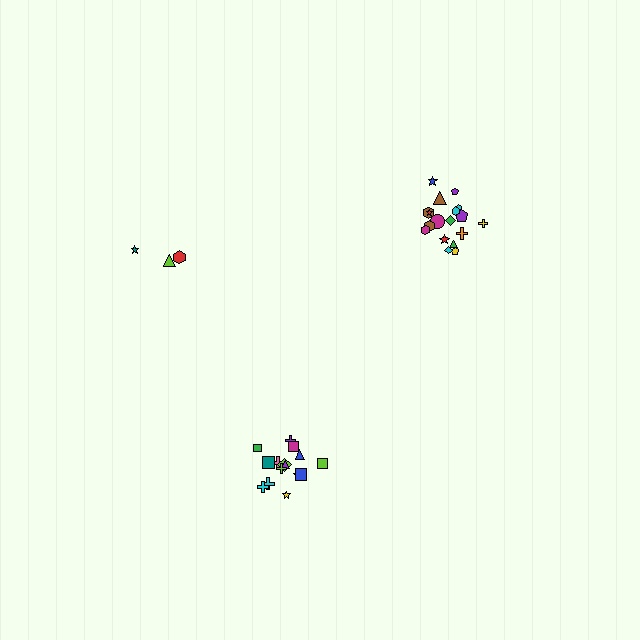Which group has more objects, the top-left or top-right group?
The top-right group.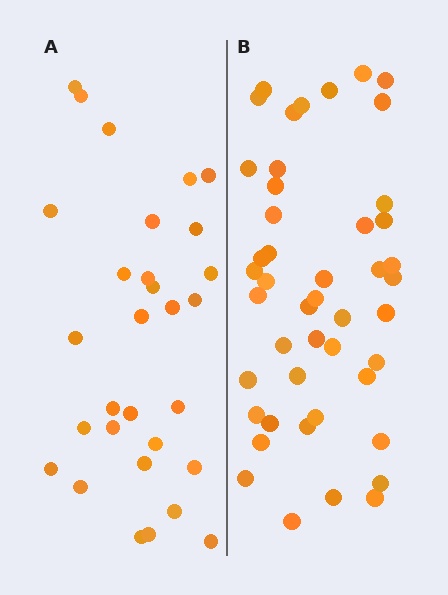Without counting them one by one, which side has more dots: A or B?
Region B (the right region) has more dots.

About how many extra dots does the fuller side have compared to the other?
Region B has approximately 15 more dots than region A.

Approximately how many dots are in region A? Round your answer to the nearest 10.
About 30 dots.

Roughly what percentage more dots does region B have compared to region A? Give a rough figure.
About 55% more.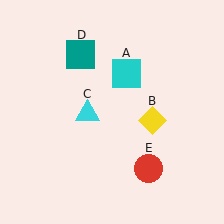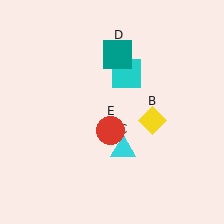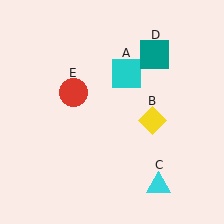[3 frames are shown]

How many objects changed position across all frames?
3 objects changed position: cyan triangle (object C), teal square (object D), red circle (object E).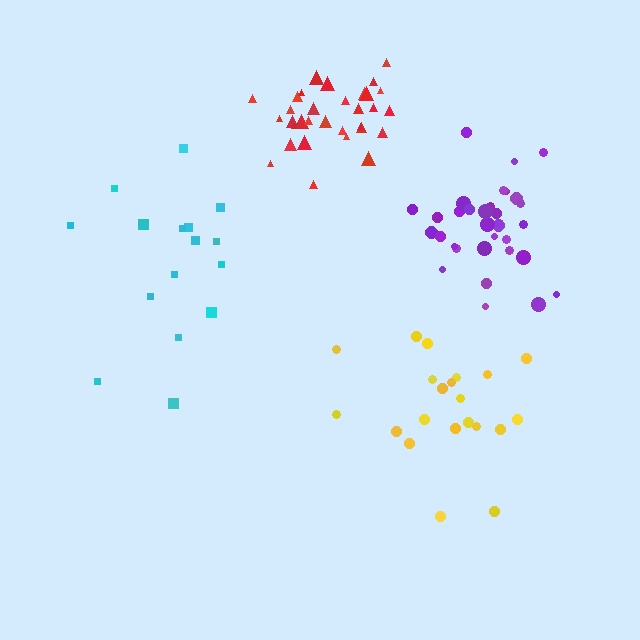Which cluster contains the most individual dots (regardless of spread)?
Purple (34).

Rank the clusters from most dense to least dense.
purple, red, yellow, cyan.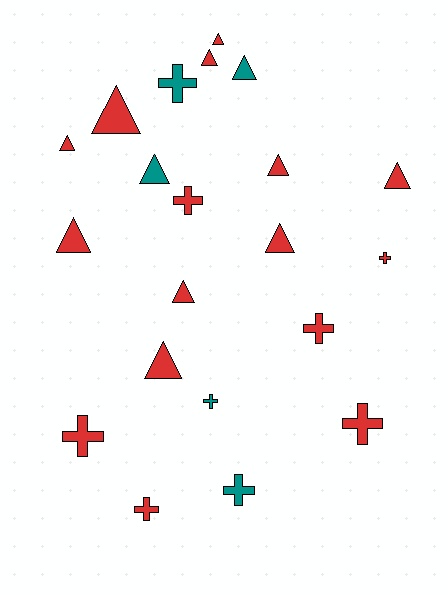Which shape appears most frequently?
Triangle, with 12 objects.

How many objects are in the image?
There are 21 objects.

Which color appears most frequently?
Red, with 16 objects.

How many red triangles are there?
There are 10 red triangles.